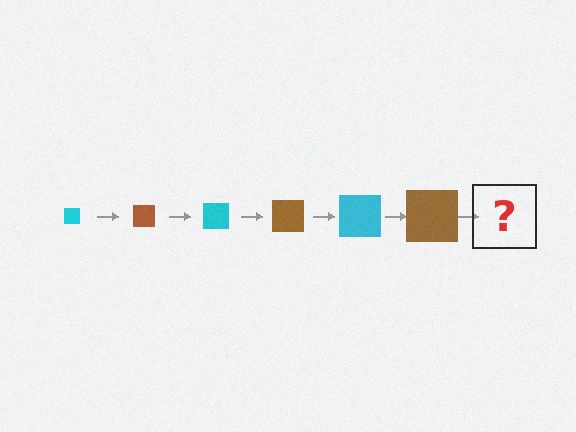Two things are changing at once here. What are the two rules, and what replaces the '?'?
The two rules are that the square grows larger each step and the color cycles through cyan and brown. The '?' should be a cyan square, larger than the previous one.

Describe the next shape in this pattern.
It should be a cyan square, larger than the previous one.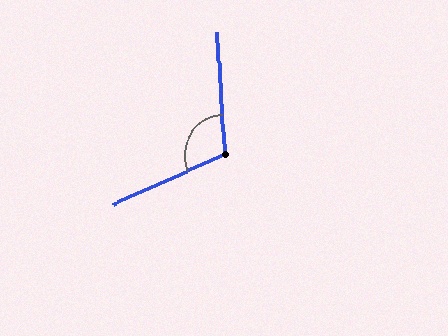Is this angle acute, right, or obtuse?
It is obtuse.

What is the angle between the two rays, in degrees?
Approximately 111 degrees.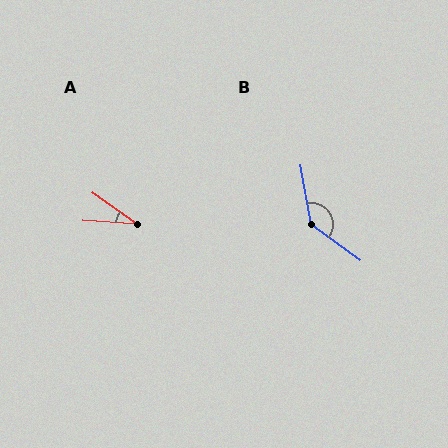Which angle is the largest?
B, at approximately 136 degrees.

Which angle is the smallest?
A, at approximately 31 degrees.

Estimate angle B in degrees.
Approximately 136 degrees.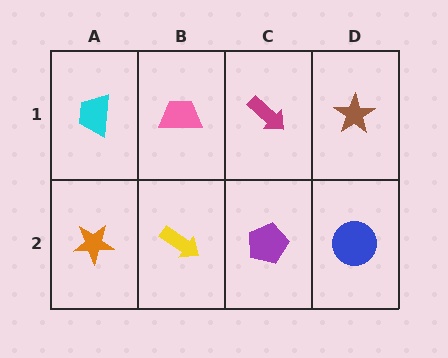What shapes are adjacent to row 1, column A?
An orange star (row 2, column A), a pink trapezoid (row 1, column B).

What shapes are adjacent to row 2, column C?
A magenta arrow (row 1, column C), a yellow arrow (row 2, column B), a blue circle (row 2, column D).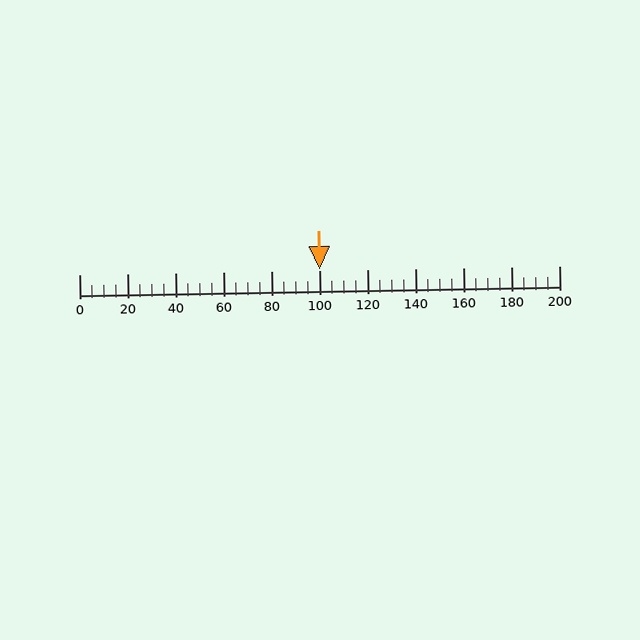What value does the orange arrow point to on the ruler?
The orange arrow points to approximately 100.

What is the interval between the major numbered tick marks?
The major tick marks are spaced 20 units apart.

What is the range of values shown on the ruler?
The ruler shows values from 0 to 200.